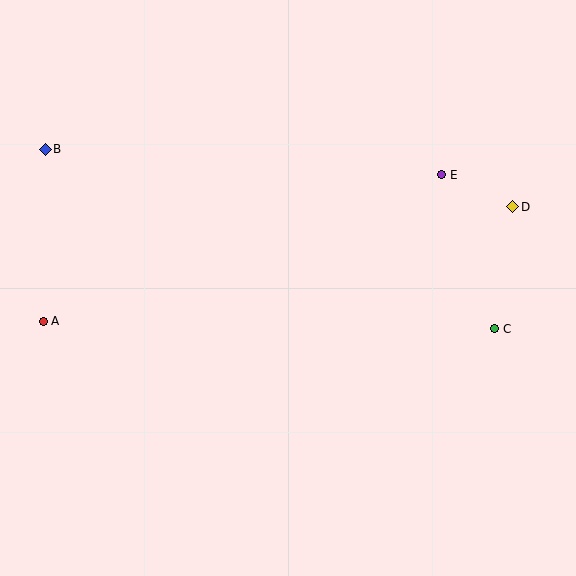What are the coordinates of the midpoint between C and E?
The midpoint between C and E is at (468, 252).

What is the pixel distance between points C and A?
The distance between C and A is 452 pixels.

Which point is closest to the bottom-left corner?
Point A is closest to the bottom-left corner.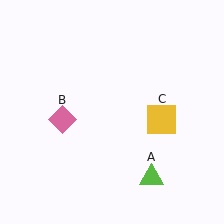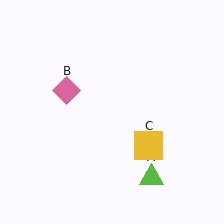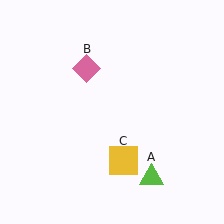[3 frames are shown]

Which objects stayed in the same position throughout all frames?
Lime triangle (object A) remained stationary.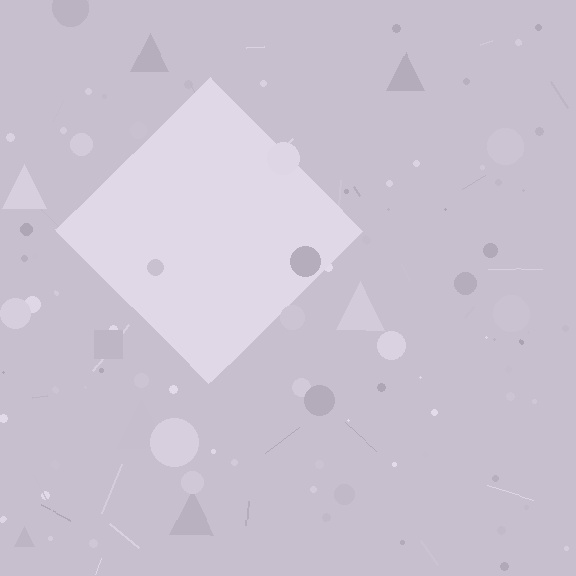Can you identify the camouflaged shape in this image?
The camouflaged shape is a diamond.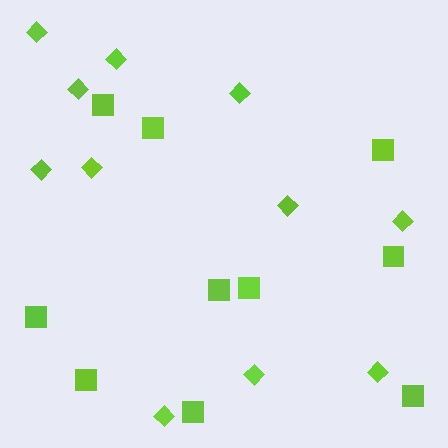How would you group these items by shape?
There are 2 groups: one group of diamonds (11) and one group of squares (10).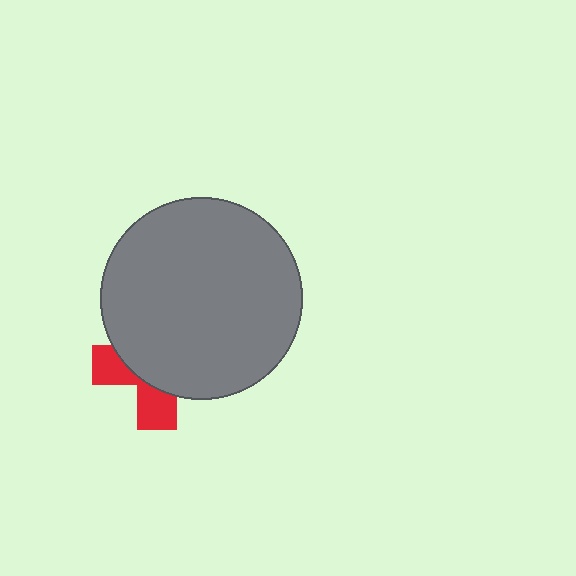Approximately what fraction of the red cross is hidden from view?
Roughly 66% of the red cross is hidden behind the gray circle.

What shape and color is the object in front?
The object in front is a gray circle.